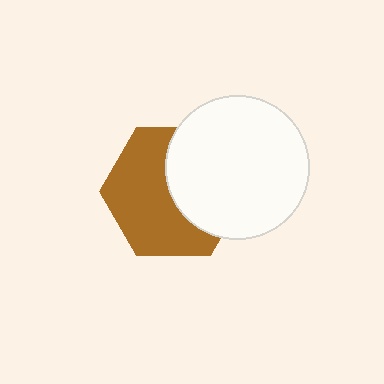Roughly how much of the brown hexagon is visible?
About half of it is visible (roughly 57%).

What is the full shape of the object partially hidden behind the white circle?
The partially hidden object is a brown hexagon.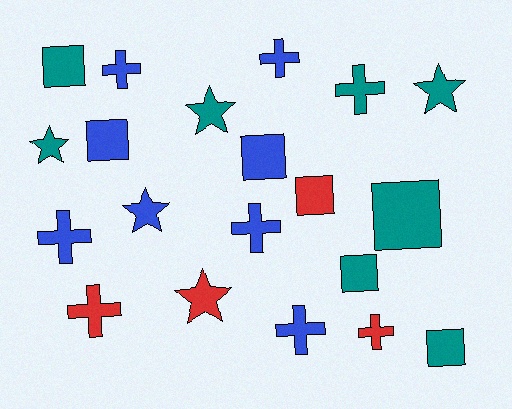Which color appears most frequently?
Blue, with 8 objects.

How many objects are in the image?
There are 20 objects.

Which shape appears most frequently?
Cross, with 8 objects.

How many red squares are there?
There is 1 red square.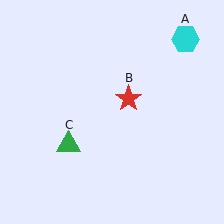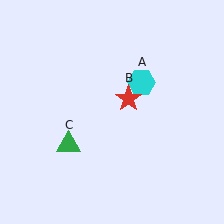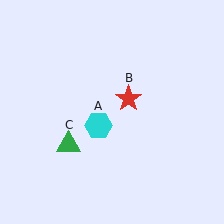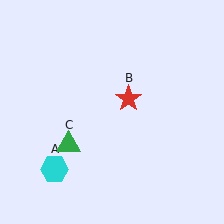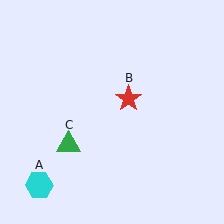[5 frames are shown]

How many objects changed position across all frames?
1 object changed position: cyan hexagon (object A).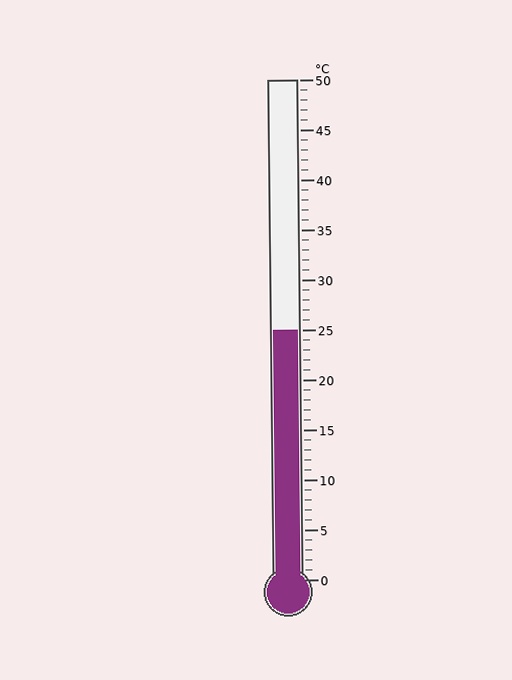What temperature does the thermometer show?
The thermometer shows approximately 25°C.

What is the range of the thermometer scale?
The thermometer scale ranges from 0°C to 50°C.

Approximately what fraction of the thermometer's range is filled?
The thermometer is filled to approximately 50% of its range.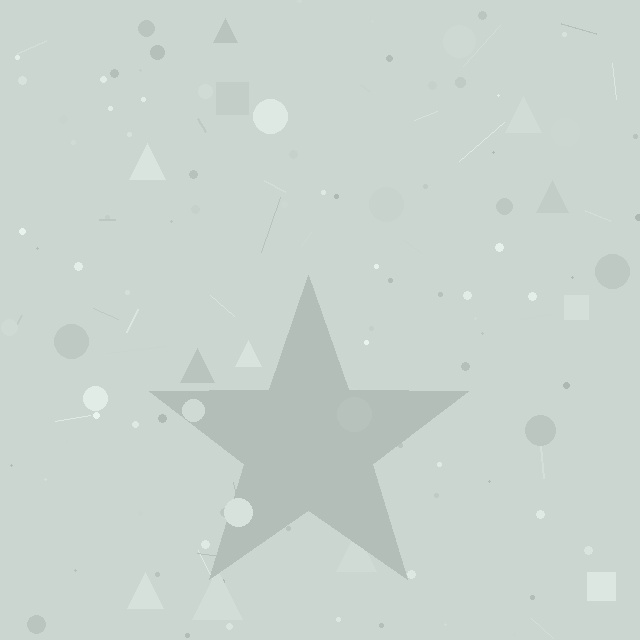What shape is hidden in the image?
A star is hidden in the image.